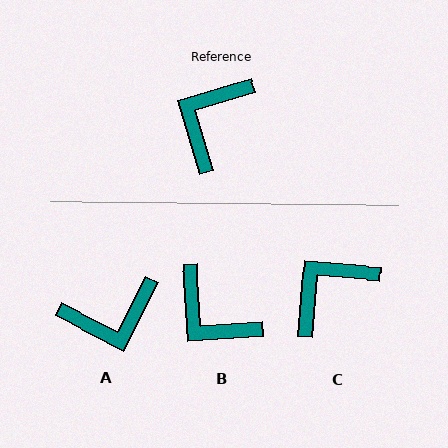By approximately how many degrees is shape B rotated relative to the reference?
Approximately 77 degrees counter-clockwise.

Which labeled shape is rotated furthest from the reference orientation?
A, about 137 degrees away.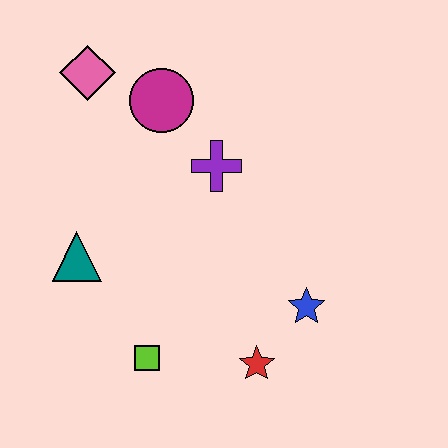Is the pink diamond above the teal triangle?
Yes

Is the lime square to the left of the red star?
Yes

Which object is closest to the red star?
The blue star is closest to the red star.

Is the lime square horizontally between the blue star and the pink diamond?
Yes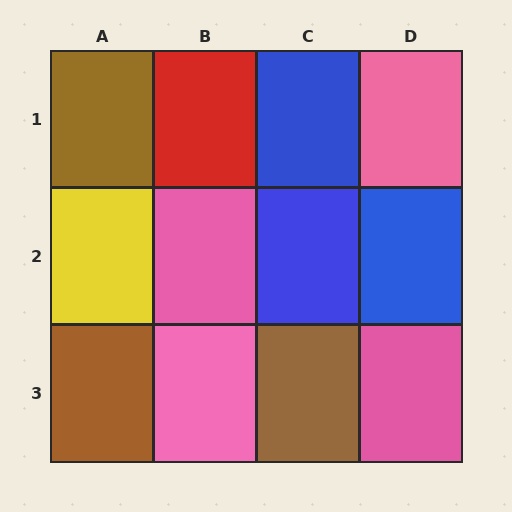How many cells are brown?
3 cells are brown.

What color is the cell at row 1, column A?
Brown.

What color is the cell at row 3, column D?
Pink.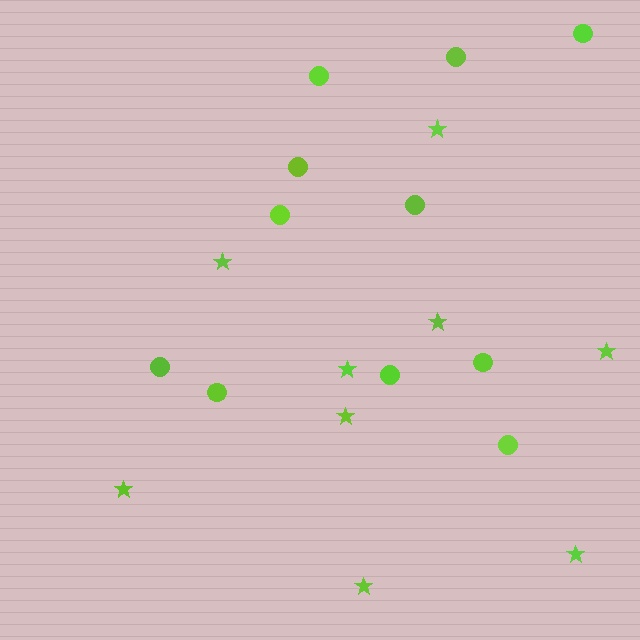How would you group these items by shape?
There are 2 groups: one group of circles (11) and one group of stars (9).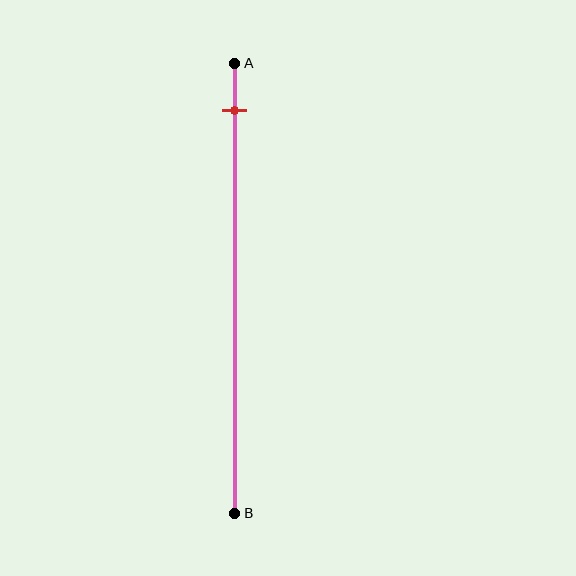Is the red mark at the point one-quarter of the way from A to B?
No, the mark is at about 10% from A, not at the 25% one-quarter point.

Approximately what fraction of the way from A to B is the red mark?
The red mark is approximately 10% of the way from A to B.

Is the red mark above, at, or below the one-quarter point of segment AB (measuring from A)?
The red mark is above the one-quarter point of segment AB.